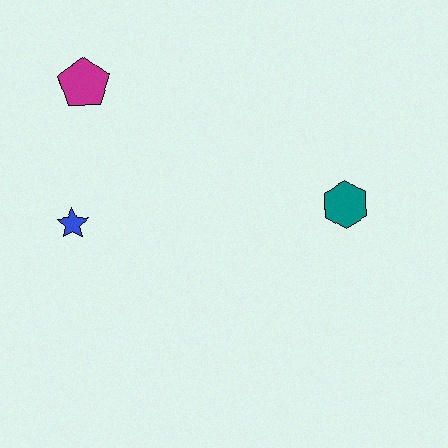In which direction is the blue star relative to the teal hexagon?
The blue star is to the left of the teal hexagon.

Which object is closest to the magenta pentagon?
The blue star is closest to the magenta pentagon.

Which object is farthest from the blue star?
The teal hexagon is farthest from the blue star.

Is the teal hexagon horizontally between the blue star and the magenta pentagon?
No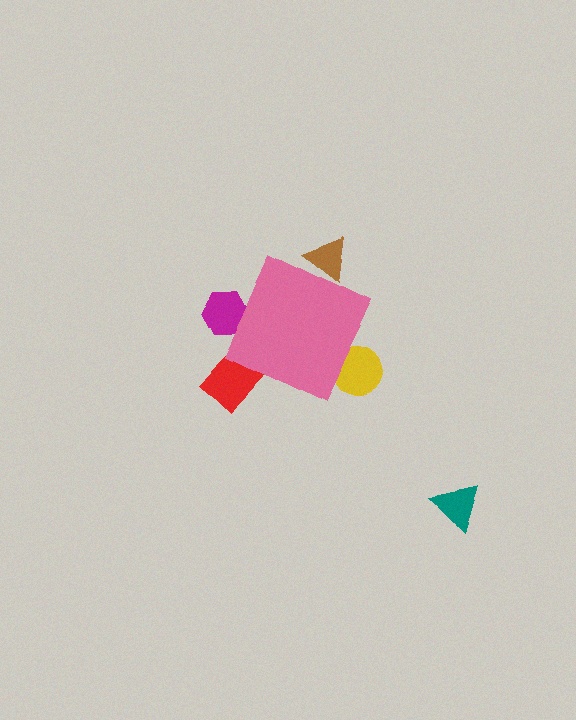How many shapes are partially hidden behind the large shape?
4 shapes are partially hidden.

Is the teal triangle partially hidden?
No, the teal triangle is fully visible.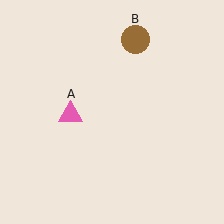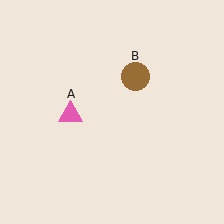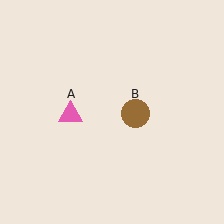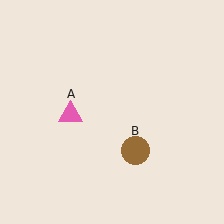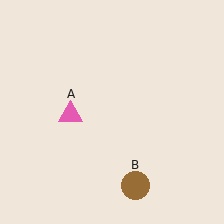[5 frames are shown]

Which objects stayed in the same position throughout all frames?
Pink triangle (object A) remained stationary.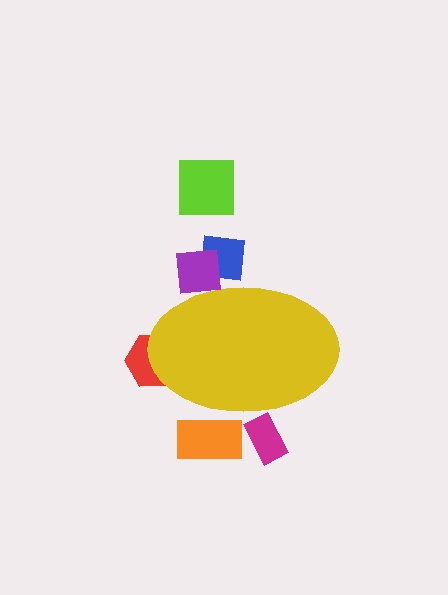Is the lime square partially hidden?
No, the lime square is fully visible.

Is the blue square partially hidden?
Yes, the blue square is partially hidden behind the yellow ellipse.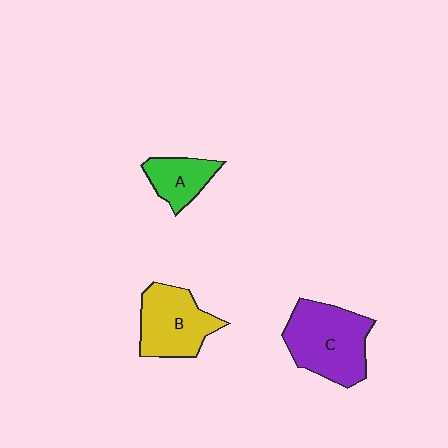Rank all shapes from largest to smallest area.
From largest to smallest: C (purple), B (yellow), A (green).